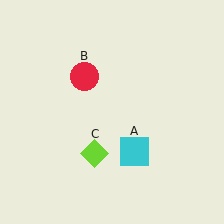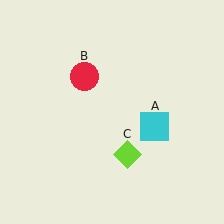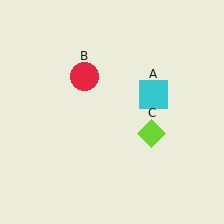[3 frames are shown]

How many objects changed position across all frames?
2 objects changed position: cyan square (object A), lime diamond (object C).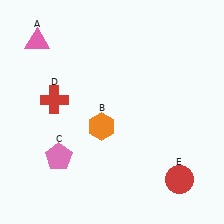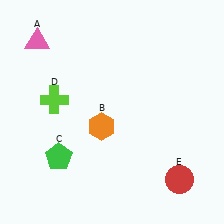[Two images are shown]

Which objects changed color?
C changed from pink to green. D changed from red to lime.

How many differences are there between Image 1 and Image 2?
There are 2 differences between the two images.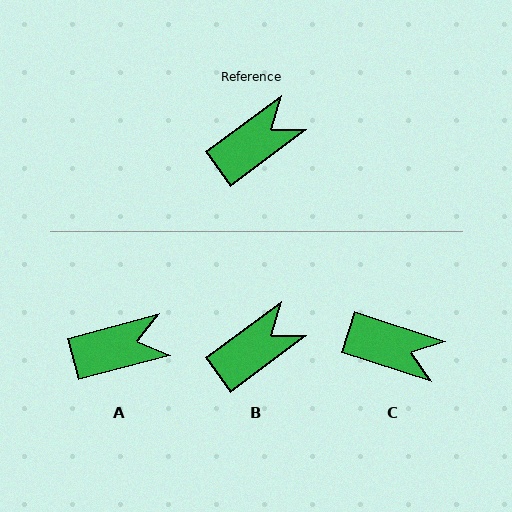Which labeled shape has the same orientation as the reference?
B.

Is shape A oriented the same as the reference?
No, it is off by about 22 degrees.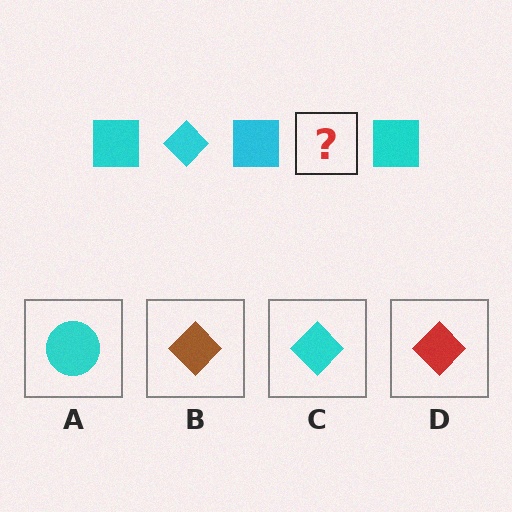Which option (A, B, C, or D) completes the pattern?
C.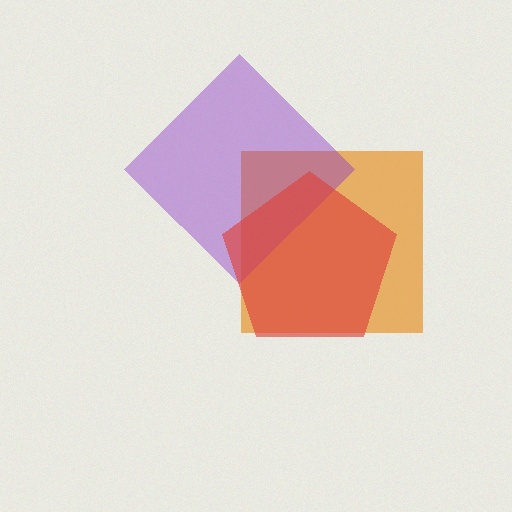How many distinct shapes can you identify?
There are 3 distinct shapes: an orange square, a purple diamond, a red pentagon.